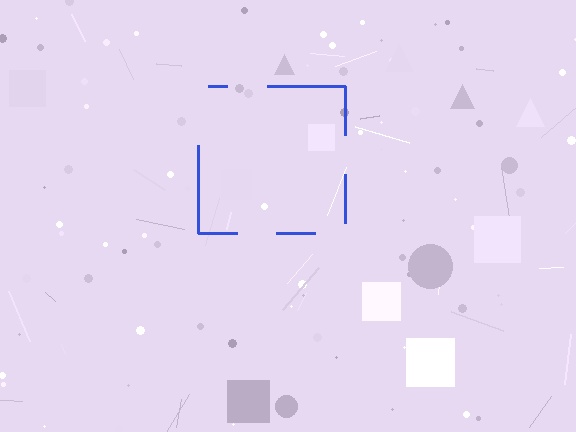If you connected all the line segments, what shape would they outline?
They would outline a square.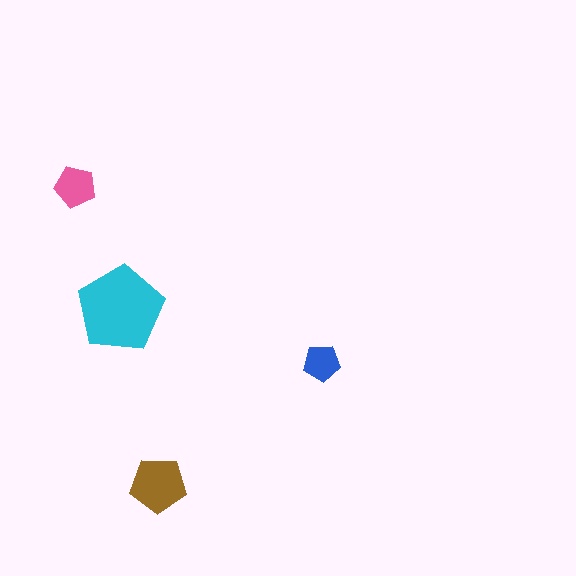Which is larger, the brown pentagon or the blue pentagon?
The brown one.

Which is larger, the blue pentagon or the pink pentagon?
The pink one.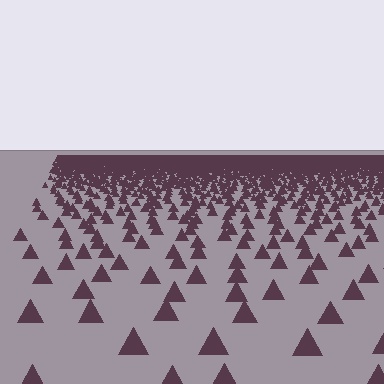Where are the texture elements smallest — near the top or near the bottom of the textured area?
Near the top.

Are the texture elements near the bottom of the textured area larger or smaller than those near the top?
Larger. Near the bottom, elements are closer to the viewer and appear at a bigger on-screen size.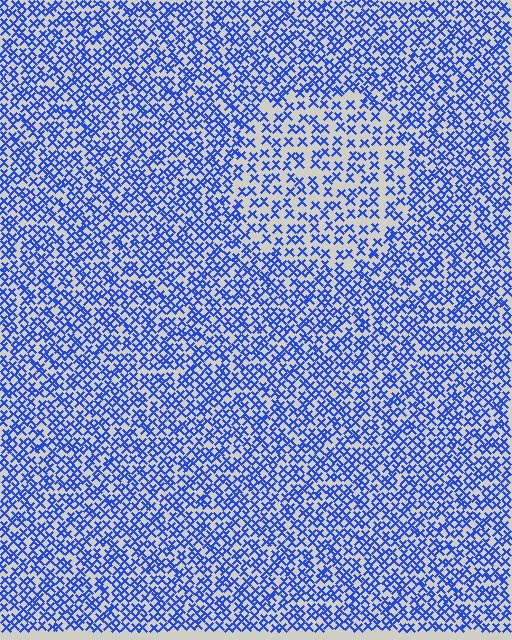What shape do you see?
I see a circle.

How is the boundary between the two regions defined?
The boundary is defined by a change in element density (approximately 1.8x ratio). All elements are the same color, size, and shape.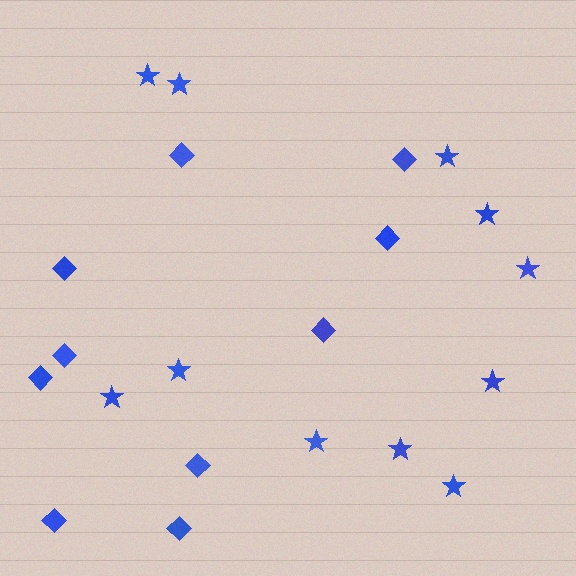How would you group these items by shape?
There are 2 groups: one group of diamonds (10) and one group of stars (11).